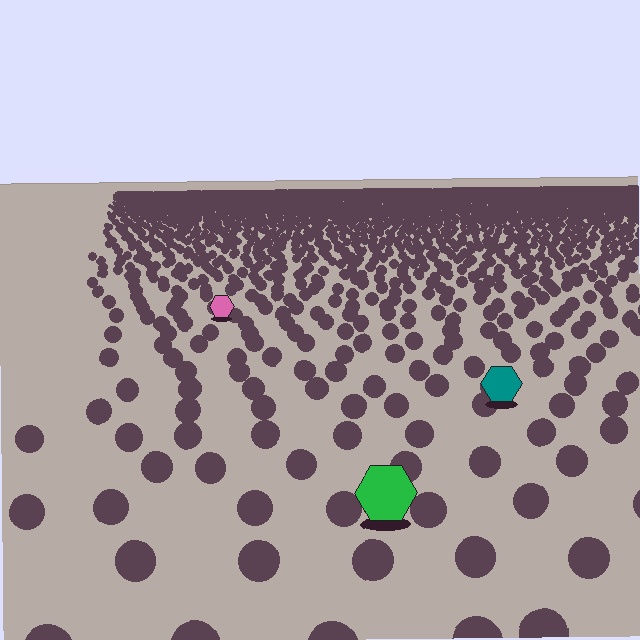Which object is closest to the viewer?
The green hexagon is closest. The texture marks near it are larger and more spread out.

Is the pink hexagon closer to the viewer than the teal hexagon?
No. The teal hexagon is closer — you can tell from the texture gradient: the ground texture is coarser near it.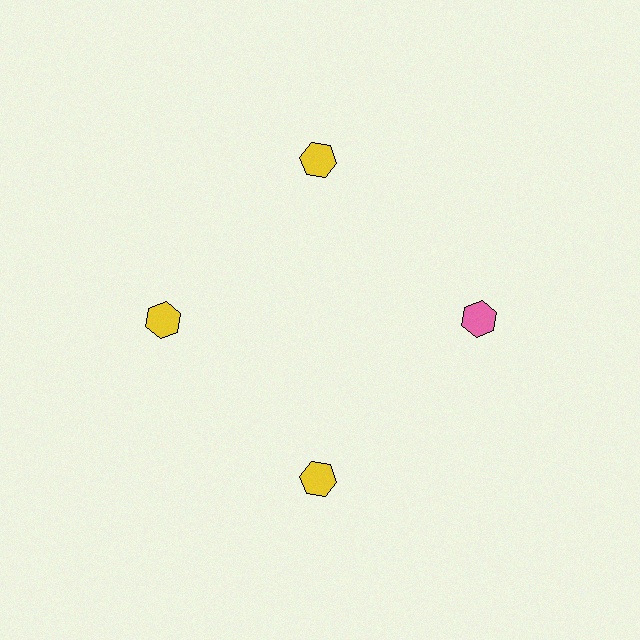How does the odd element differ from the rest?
It has a different color: pink instead of yellow.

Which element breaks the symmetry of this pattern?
The pink hexagon at roughly the 3 o'clock position breaks the symmetry. All other shapes are yellow hexagons.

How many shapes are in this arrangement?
There are 4 shapes arranged in a ring pattern.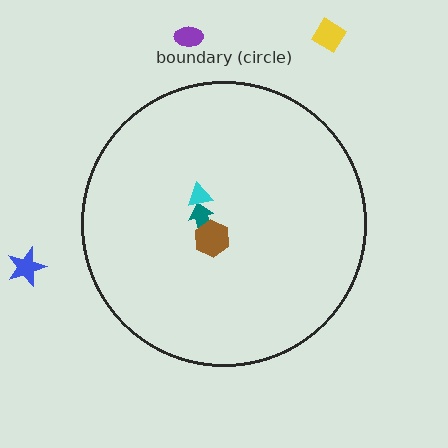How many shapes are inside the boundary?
3 inside, 3 outside.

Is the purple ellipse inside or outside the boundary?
Outside.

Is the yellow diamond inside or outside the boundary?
Outside.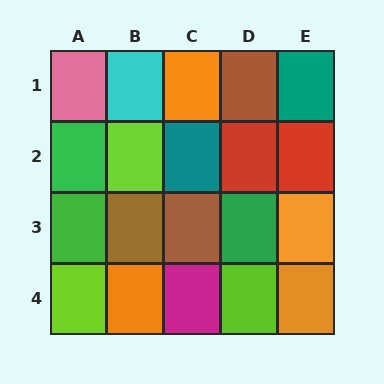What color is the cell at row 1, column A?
Pink.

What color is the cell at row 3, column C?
Brown.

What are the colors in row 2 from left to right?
Green, lime, teal, red, red.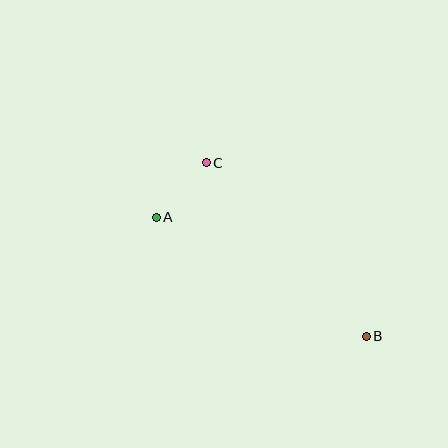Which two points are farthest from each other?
Points A and B are farthest from each other.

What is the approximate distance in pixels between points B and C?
The distance between B and C is approximately 236 pixels.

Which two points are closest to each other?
Points A and C are closest to each other.